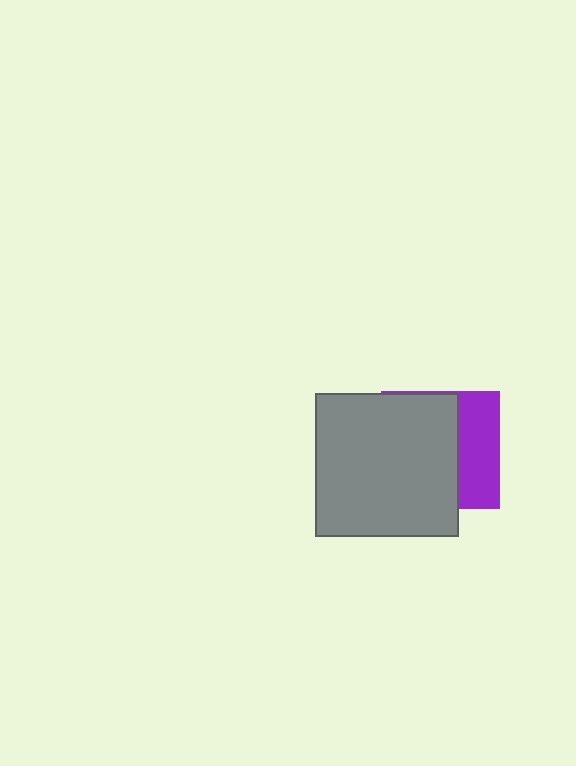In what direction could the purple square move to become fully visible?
The purple square could move right. That would shift it out from behind the gray square entirely.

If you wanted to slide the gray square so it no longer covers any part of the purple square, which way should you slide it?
Slide it left — that is the most direct way to separate the two shapes.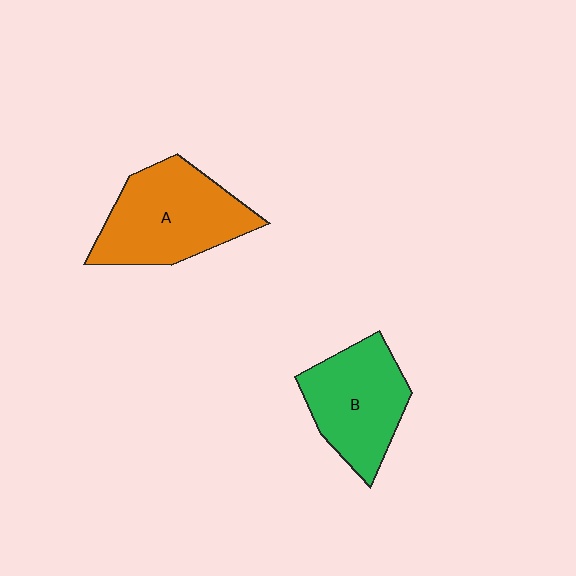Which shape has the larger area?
Shape A (orange).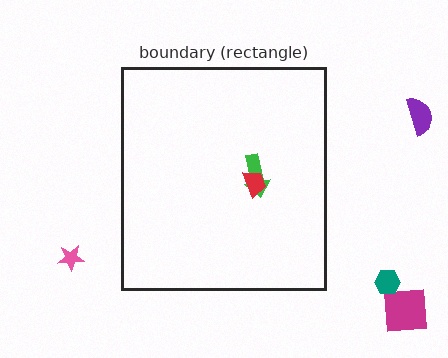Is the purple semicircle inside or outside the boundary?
Outside.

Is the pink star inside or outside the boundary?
Outside.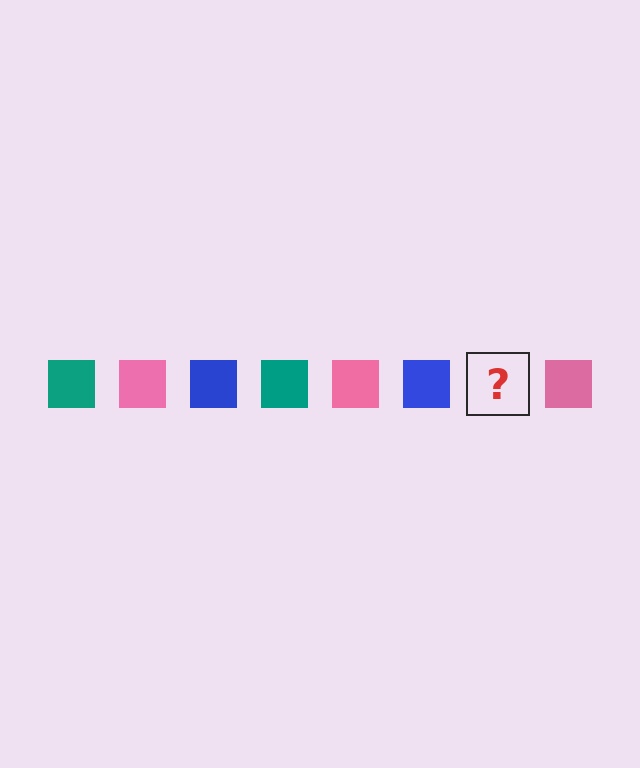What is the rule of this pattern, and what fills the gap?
The rule is that the pattern cycles through teal, pink, blue squares. The gap should be filled with a teal square.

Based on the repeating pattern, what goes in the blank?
The blank should be a teal square.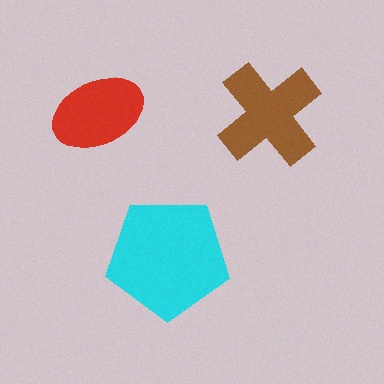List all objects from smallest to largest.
The red ellipse, the brown cross, the cyan pentagon.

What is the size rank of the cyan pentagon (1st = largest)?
1st.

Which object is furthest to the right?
The brown cross is rightmost.